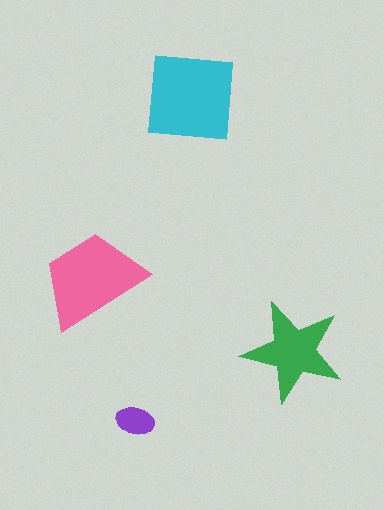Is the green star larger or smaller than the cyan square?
Smaller.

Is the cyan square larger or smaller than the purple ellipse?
Larger.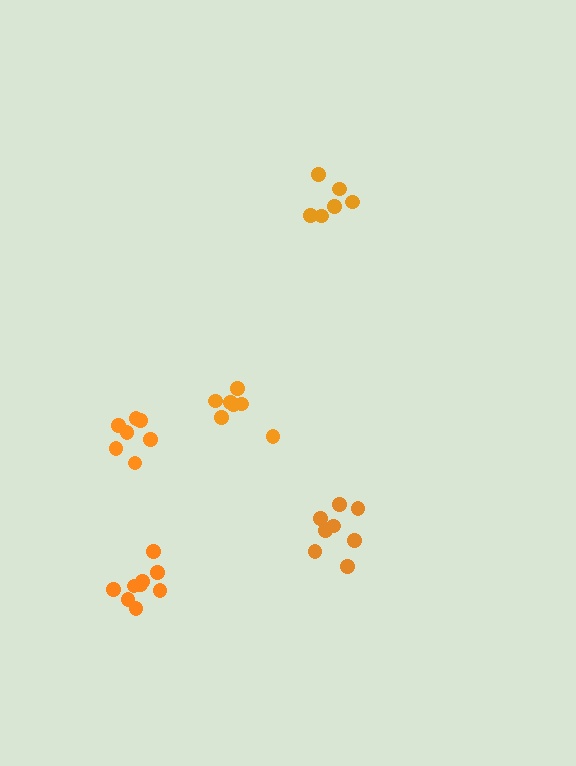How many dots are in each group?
Group 1: 7 dots, Group 2: 8 dots, Group 3: 6 dots, Group 4: 7 dots, Group 5: 9 dots (37 total).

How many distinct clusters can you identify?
There are 5 distinct clusters.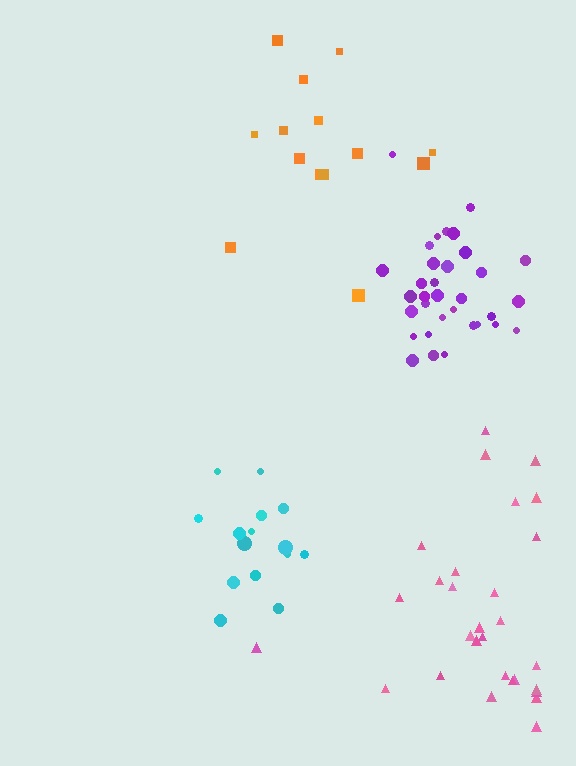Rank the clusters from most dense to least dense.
purple, cyan, pink, orange.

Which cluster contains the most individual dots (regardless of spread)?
Purple (33).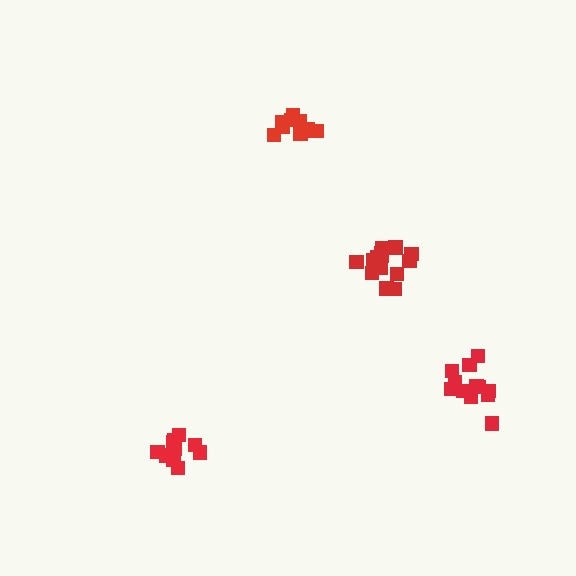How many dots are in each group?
Group 1: 10 dots, Group 2: 11 dots, Group 3: 15 dots, Group 4: 13 dots (49 total).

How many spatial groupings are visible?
There are 4 spatial groupings.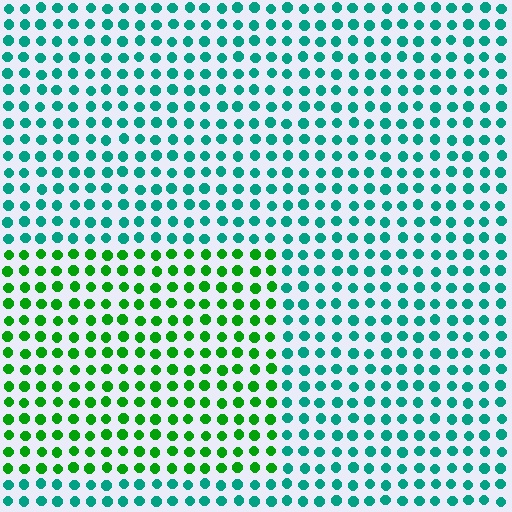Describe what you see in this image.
The image is filled with small teal elements in a uniform arrangement. A rectangle-shaped region is visible where the elements are tinted to a slightly different hue, forming a subtle color boundary.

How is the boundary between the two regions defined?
The boundary is defined purely by a slight shift in hue (about 46 degrees). Spacing, size, and orientation are identical on both sides.